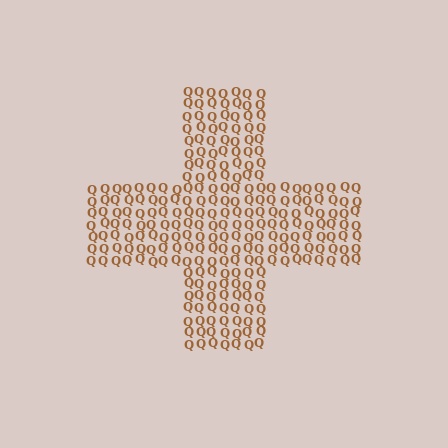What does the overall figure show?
The overall figure shows a cross.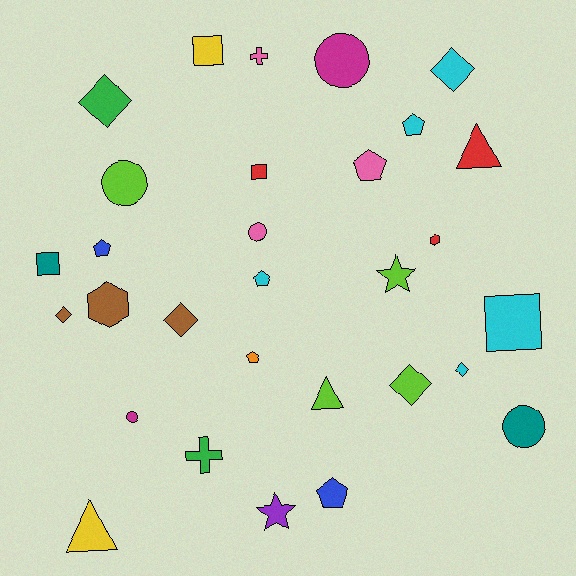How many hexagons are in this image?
There are 2 hexagons.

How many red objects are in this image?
There are 3 red objects.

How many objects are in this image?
There are 30 objects.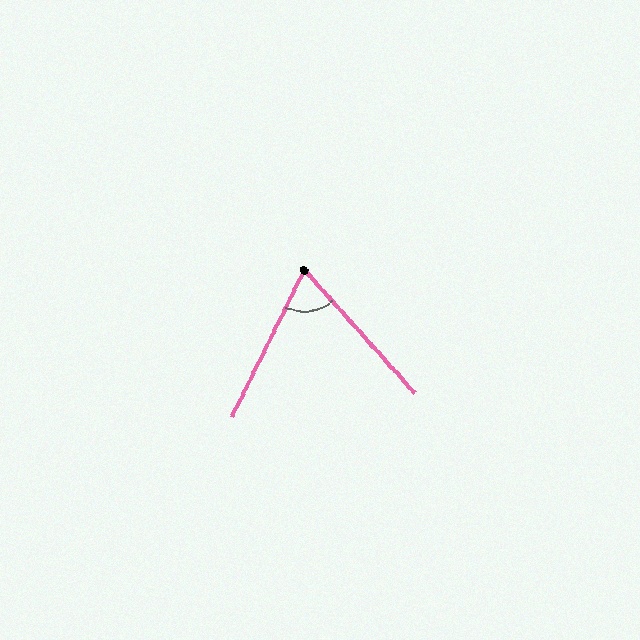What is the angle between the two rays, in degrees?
Approximately 68 degrees.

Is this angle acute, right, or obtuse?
It is acute.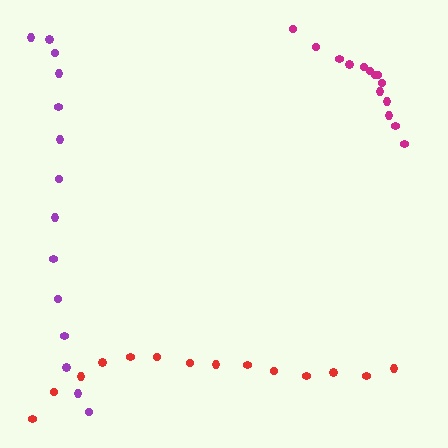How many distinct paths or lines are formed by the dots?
There are 3 distinct paths.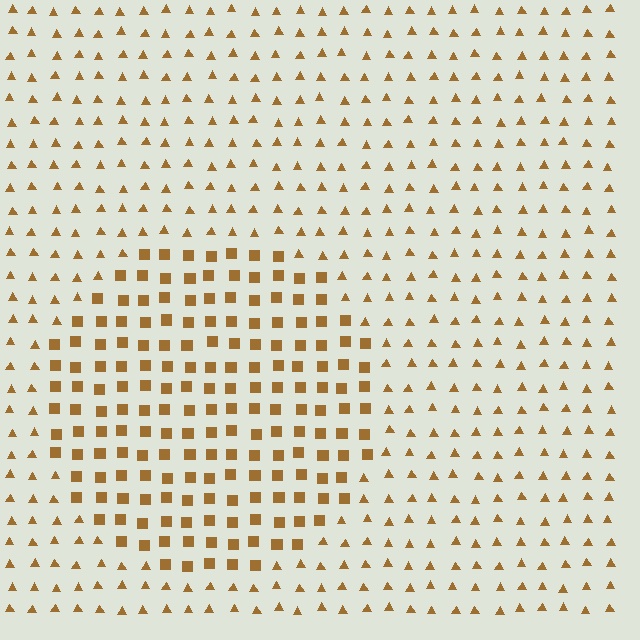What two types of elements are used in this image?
The image uses squares inside the circle region and triangles outside it.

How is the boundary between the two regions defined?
The boundary is defined by a change in element shape: squares inside vs. triangles outside. All elements share the same color and spacing.